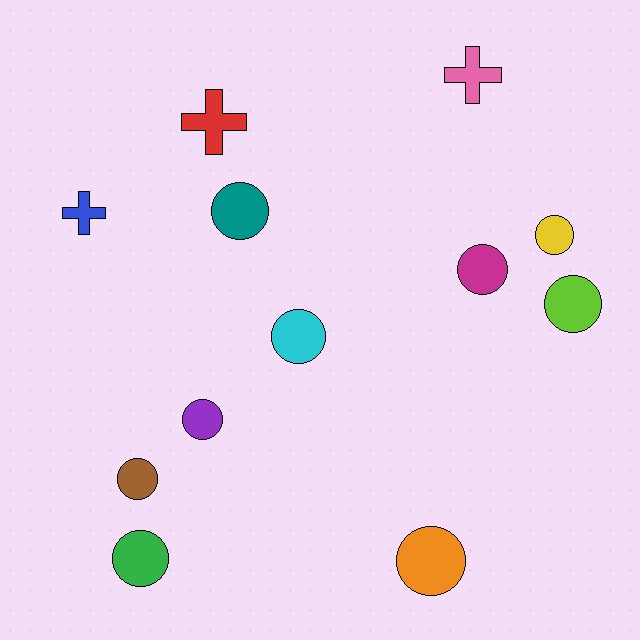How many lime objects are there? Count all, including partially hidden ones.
There is 1 lime object.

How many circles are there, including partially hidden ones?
There are 9 circles.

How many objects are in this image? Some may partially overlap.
There are 12 objects.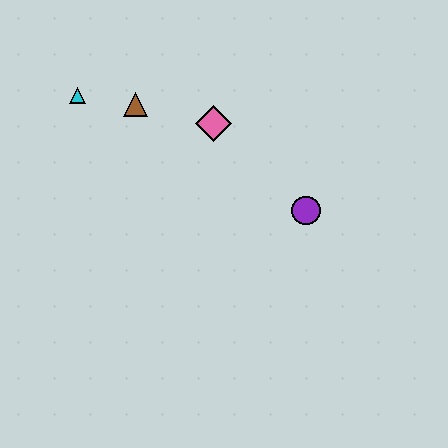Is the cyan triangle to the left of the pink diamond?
Yes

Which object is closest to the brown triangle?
The cyan triangle is closest to the brown triangle.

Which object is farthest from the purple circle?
The cyan triangle is farthest from the purple circle.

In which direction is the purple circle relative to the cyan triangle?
The purple circle is to the right of the cyan triangle.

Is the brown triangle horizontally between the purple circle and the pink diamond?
No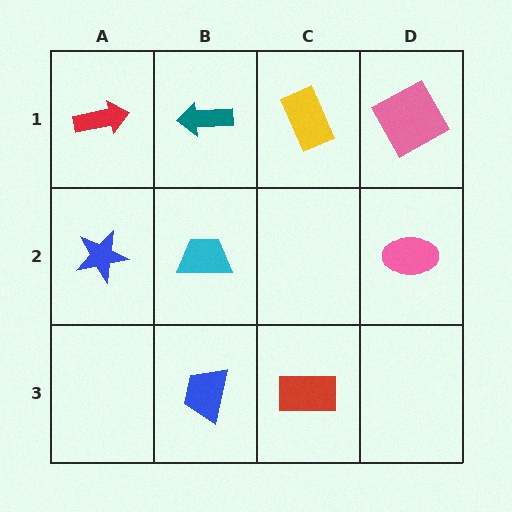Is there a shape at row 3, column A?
No, that cell is empty.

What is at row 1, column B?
A teal arrow.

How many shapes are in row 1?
4 shapes.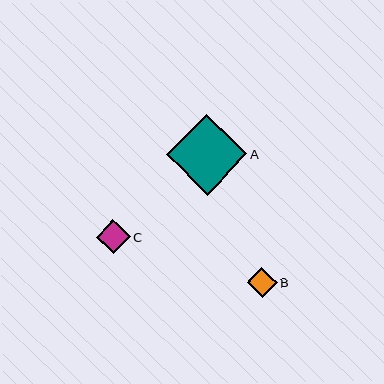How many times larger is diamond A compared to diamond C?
Diamond A is approximately 2.4 times the size of diamond C.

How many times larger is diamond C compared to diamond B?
Diamond C is approximately 1.1 times the size of diamond B.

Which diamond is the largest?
Diamond A is the largest with a size of approximately 81 pixels.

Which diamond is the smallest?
Diamond B is the smallest with a size of approximately 30 pixels.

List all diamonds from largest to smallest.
From largest to smallest: A, C, B.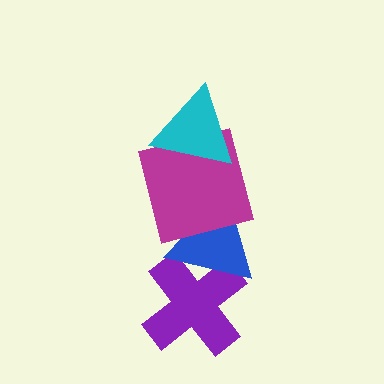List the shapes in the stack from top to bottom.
From top to bottom: the cyan triangle, the magenta square, the blue triangle, the purple cross.